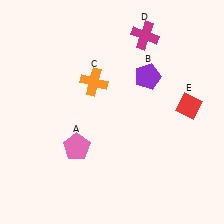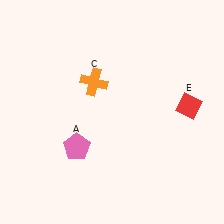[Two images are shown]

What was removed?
The purple pentagon (B), the magenta cross (D) were removed in Image 2.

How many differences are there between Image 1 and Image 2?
There are 2 differences between the two images.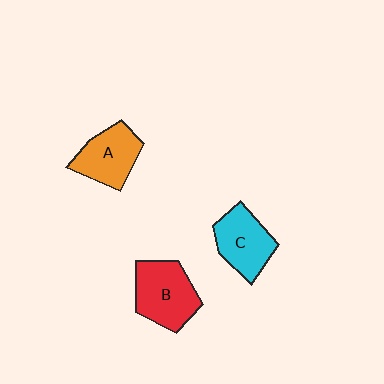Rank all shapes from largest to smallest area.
From largest to smallest: B (red), C (cyan), A (orange).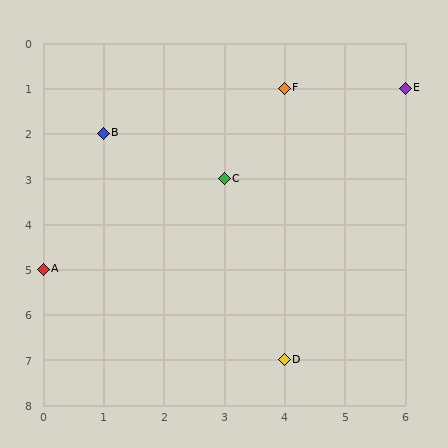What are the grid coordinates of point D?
Point D is at grid coordinates (4, 7).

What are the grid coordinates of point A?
Point A is at grid coordinates (0, 5).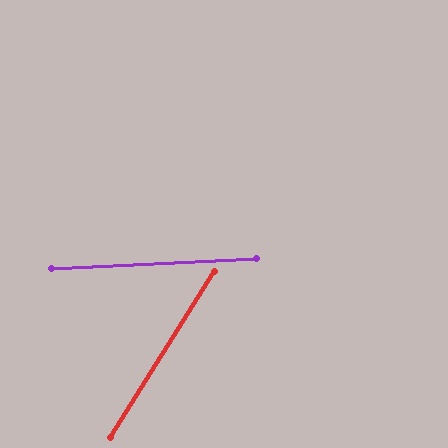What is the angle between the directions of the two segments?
Approximately 55 degrees.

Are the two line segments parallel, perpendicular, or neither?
Neither parallel nor perpendicular — they differ by about 55°.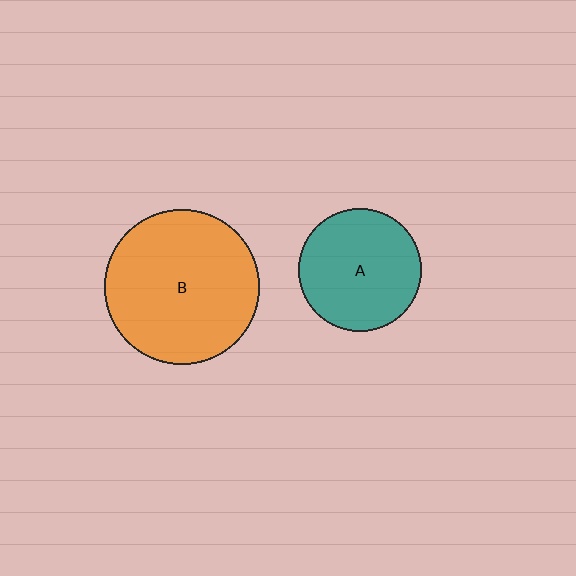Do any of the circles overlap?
No, none of the circles overlap.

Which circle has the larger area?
Circle B (orange).